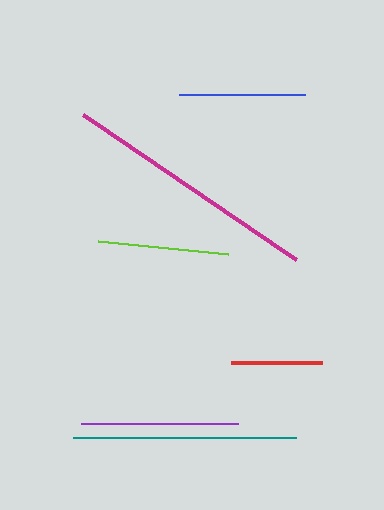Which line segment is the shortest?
The red line is the shortest at approximately 91 pixels.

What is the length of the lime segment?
The lime segment is approximately 131 pixels long.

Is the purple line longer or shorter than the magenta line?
The magenta line is longer than the purple line.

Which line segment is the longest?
The magenta line is the longest at approximately 258 pixels.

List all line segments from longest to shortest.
From longest to shortest: magenta, teal, purple, lime, blue, red.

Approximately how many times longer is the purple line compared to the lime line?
The purple line is approximately 1.2 times the length of the lime line.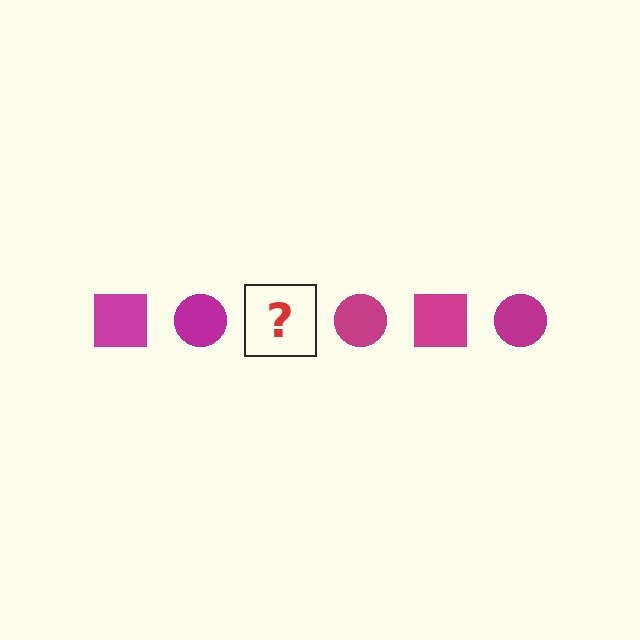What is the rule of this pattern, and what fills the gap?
The rule is that the pattern cycles through square, circle shapes in magenta. The gap should be filled with a magenta square.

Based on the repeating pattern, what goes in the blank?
The blank should be a magenta square.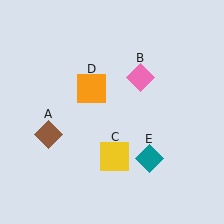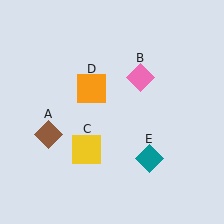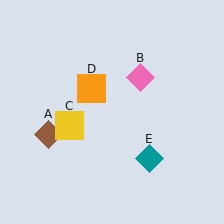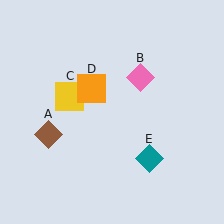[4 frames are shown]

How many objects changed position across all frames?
1 object changed position: yellow square (object C).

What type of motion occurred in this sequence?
The yellow square (object C) rotated clockwise around the center of the scene.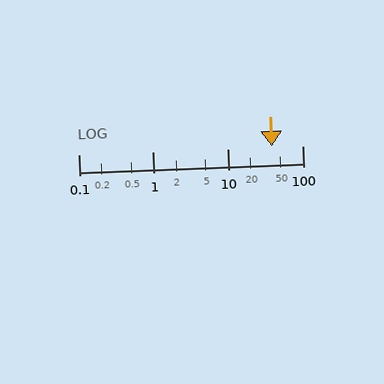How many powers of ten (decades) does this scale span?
The scale spans 3 decades, from 0.1 to 100.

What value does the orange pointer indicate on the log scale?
The pointer indicates approximately 39.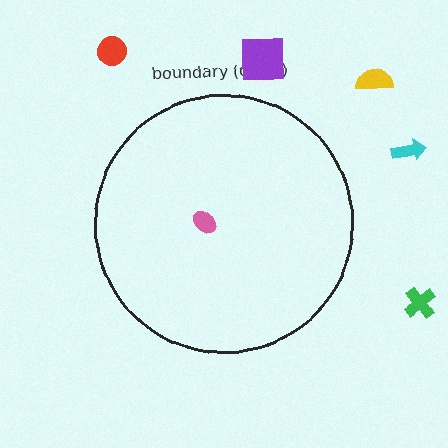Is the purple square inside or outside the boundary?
Outside.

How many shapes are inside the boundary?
1 inside, 5 outside.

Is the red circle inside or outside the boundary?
Outside.